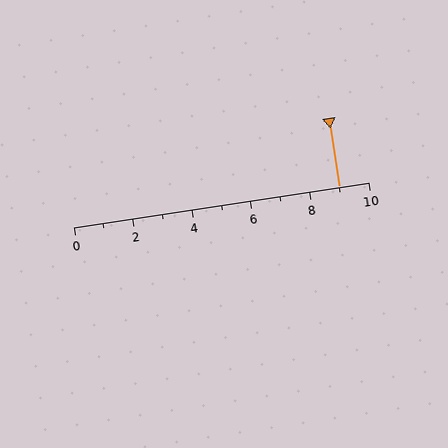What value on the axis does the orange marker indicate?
The marker indicates approximately 9.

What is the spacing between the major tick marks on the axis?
The major ticks are spaced 2 apart.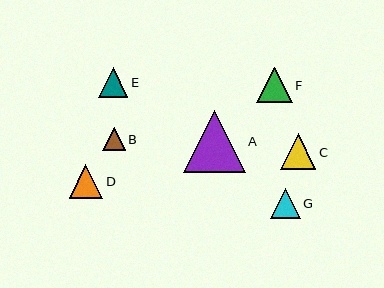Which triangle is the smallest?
Triangle B is the smallest with a size of approximately 23 pixels.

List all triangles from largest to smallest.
From largest to smallest: A, C, F, D, G, E, B.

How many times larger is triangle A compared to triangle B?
Triangle A is approximately 2.7 times the size of triangle B.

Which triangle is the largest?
Triangle A is the largest with a size of approximately 62 pixels.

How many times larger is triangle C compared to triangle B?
Triangle C is approximately 1.6 times the size of triangle B.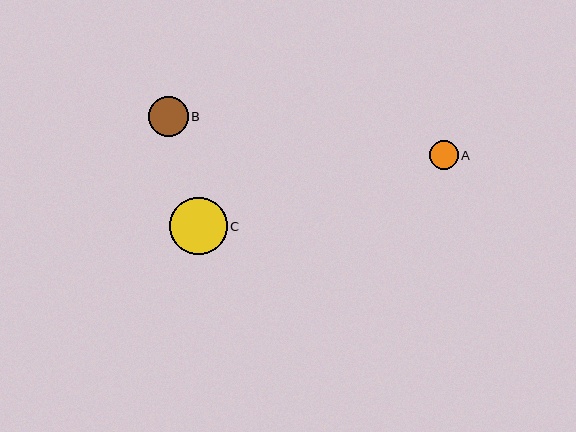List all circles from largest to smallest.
From largest to smallest: C, B, A.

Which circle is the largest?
Circle C is the largest with a size of approximately 57 pixels.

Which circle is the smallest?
Circle A is the smallest with a size of approximately 29 pixels.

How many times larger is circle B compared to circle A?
Circle B is approximately 1.4 times the size of circle A.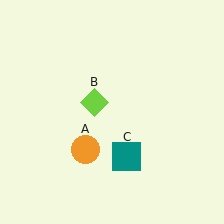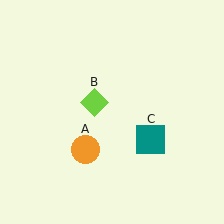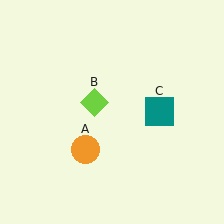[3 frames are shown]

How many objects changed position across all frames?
1 object changed position: teal square (object C).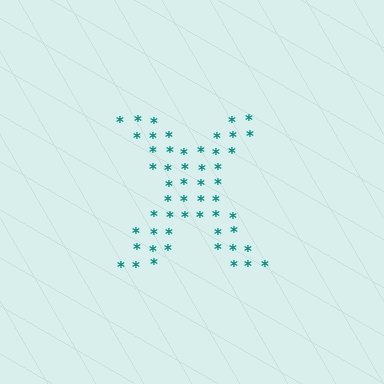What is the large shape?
The large shape is the letter X.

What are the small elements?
The small elements are asterisks.